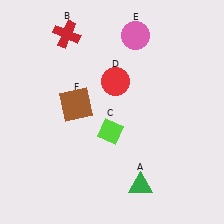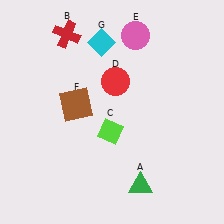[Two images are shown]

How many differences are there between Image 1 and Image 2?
There is 1 difference between the two images.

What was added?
A cyan diamond (G) was added in Image 2.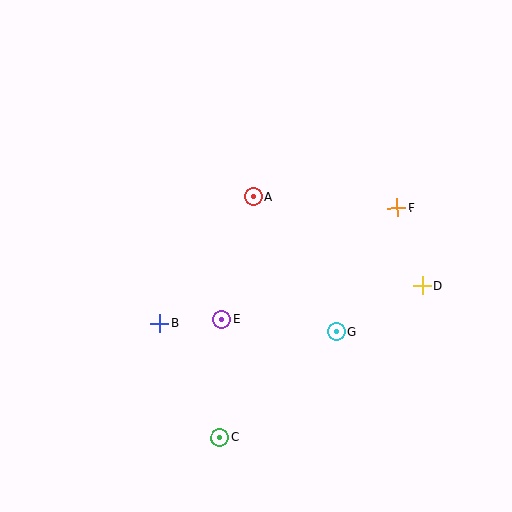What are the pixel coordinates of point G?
Point G is at (336, 332).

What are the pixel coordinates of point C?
Point C is at (220, 438).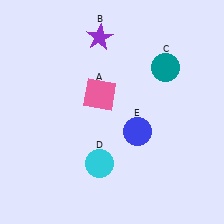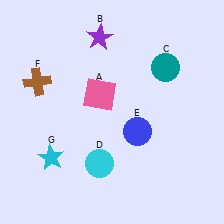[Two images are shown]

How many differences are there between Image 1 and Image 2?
There are 2 differences between the two images.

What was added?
A brown cross (F), a cyan star (G) were added in Image 2.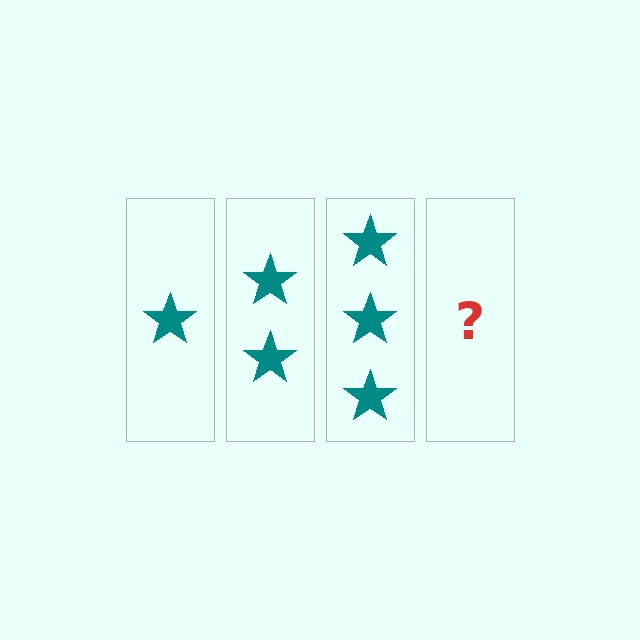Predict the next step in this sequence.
The next step is 4 stars.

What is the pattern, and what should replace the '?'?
The pattern is that each step adds one more star. The '?' should be 4 stars.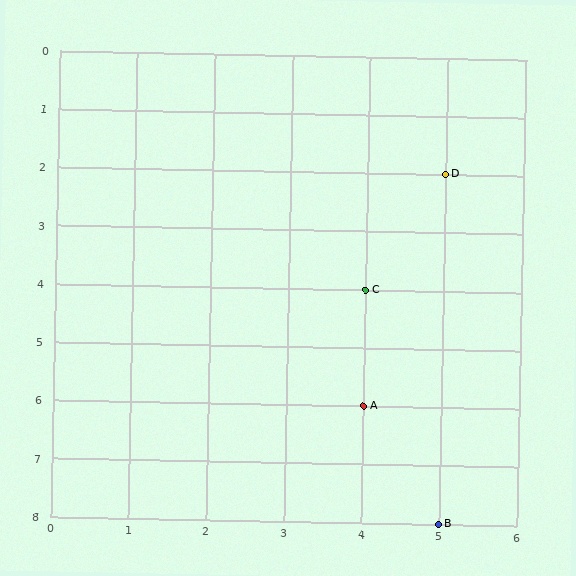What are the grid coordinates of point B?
Point B is at grid coordinates (5, 8).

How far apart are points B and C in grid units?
Points B and C are 1 column and 4 rows apart (about 4.1 grid units diagonally).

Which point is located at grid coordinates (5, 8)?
Point B is at (5, 8).